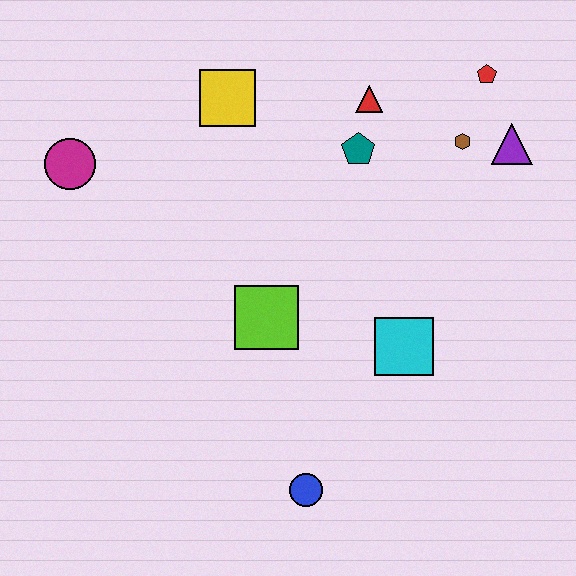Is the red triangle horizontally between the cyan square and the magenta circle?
Yes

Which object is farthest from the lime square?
The red pentagon is farthest from the lime square.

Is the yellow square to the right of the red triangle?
No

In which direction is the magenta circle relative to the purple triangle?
The magenta circle is to the left of the purple triangle.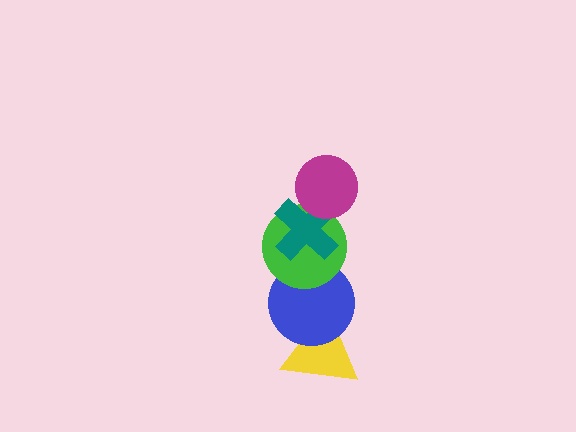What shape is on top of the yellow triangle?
The blue circle is on top of the yellow triangle.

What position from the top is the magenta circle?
The magenta circle is 1st from the top.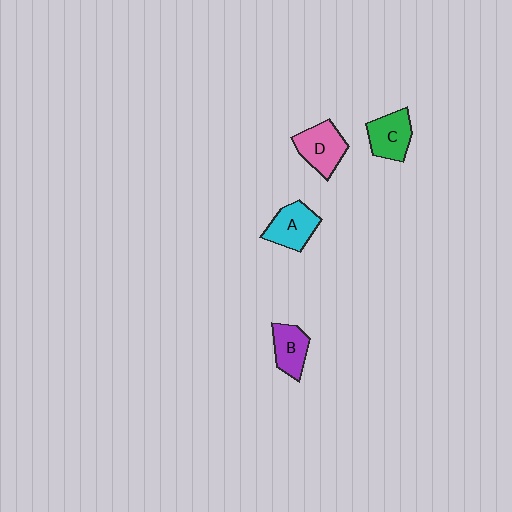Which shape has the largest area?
Shape D (pink).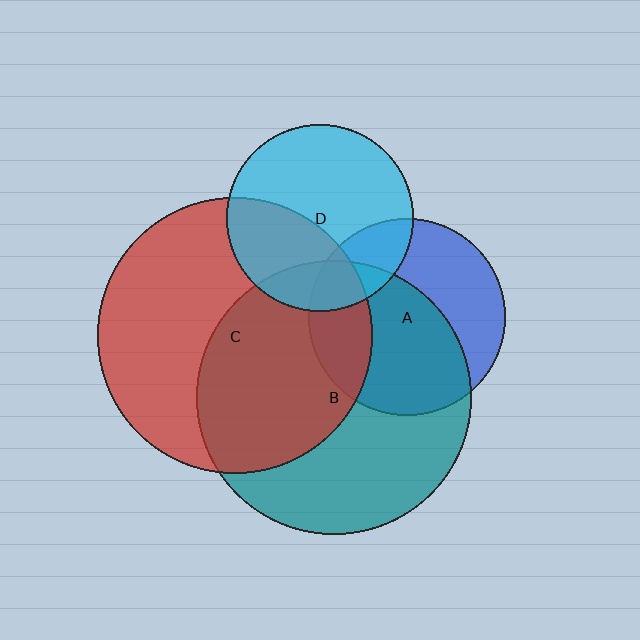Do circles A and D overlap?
Yes.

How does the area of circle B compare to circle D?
Approximately 2.2 times.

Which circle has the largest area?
Circle C (red).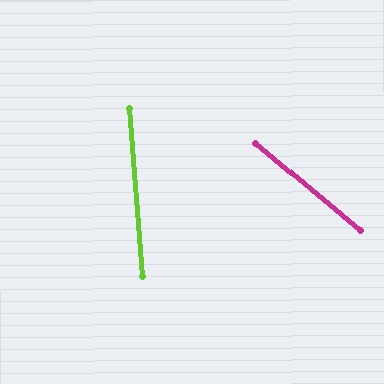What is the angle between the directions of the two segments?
Approximately 45 degrees.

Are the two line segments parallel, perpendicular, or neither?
Neither parallel nor perpendicular — they differ by about 45°.